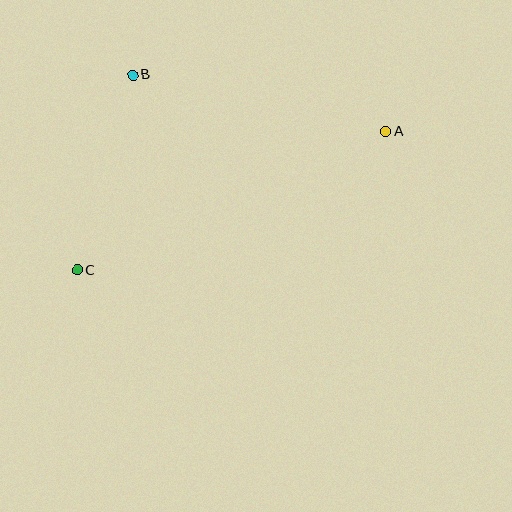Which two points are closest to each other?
Points B and C are closest to each other.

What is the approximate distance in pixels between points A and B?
The distance between A and B is approximately 260 pixels.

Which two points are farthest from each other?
Points A and C are farthest from each other.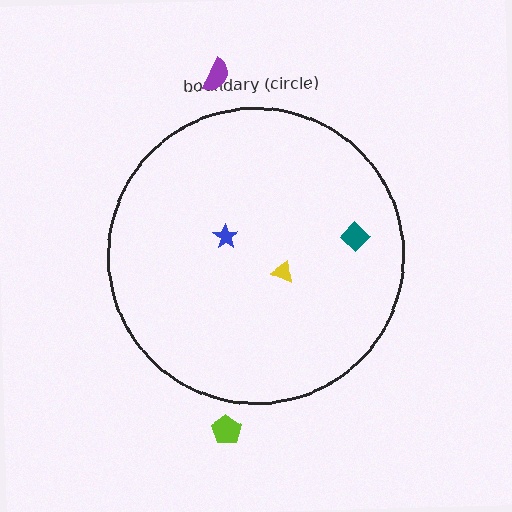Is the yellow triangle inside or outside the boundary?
Inside.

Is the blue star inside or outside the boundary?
Inside.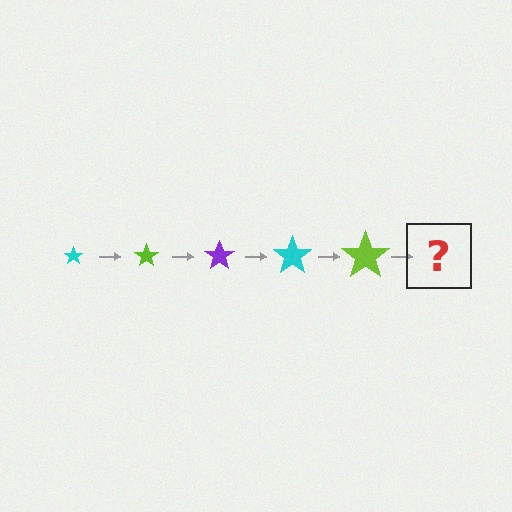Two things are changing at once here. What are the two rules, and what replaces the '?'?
The two rules are that the star grows larger each step and the color cycles through cyan, lime, and purple. The '?' should be a purple star, larger than the previous one.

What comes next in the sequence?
The next element should be a purple star, larger than the previous one.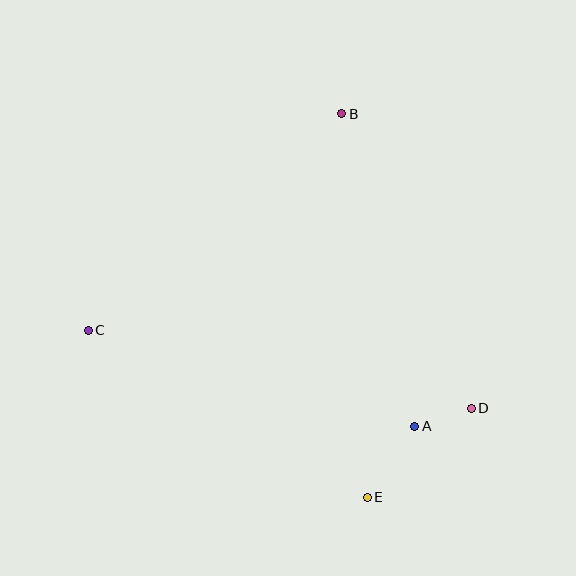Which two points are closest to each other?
Points A and D are closest to each other.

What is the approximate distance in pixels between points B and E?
The distance between B and E is approximately 384 pixels.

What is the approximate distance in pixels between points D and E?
The distance between D and E is approximately 137 pixels.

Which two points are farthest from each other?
Points C and D are farthest from each other.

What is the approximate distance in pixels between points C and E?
The distance between C and E is approximately 325 pixels.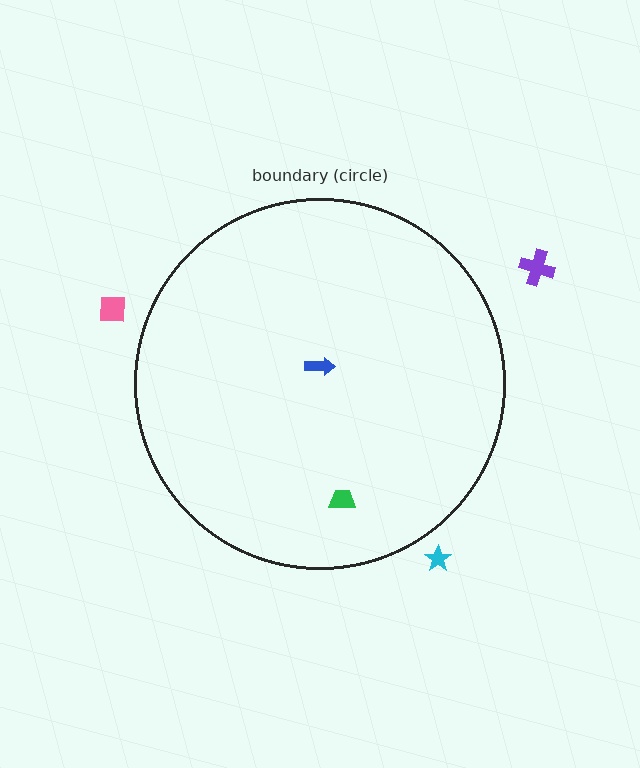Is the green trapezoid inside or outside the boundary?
Inside.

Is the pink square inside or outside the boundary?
Outside.